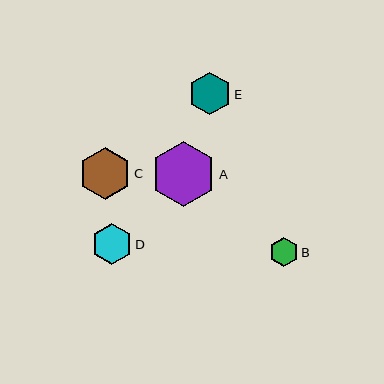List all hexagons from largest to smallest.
From largest to smallest: A, C, E, D, B.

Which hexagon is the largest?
Hexagon A is the largest with a size of approximately 65 pixels.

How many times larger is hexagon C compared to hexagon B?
Hexagon C is approximately 1.8 times the size of hexagon B.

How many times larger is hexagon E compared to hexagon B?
Hexagon E is approximately 1.5 times the size of hexagon B.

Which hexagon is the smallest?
Hexagon B is the smallest with a size of approximately 29 pixels.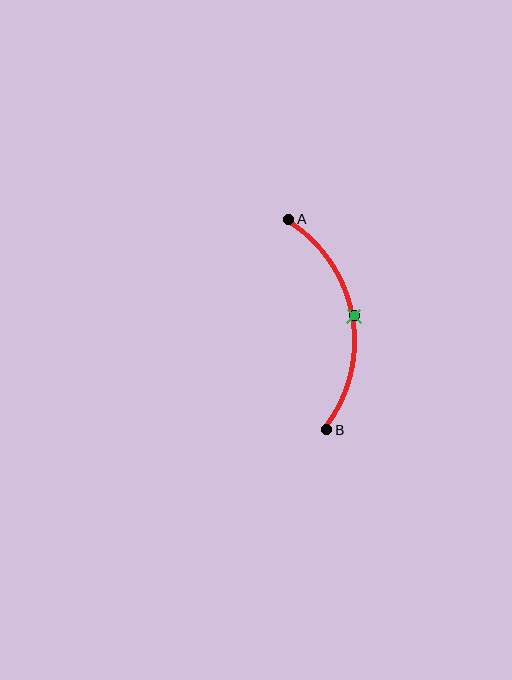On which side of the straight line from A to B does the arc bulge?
The arc bulges to the right of the straight line connecting A and B.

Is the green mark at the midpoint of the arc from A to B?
Yes. The green mark lies on the arc at equal arc-length from both A and B — it is the arc midpoint.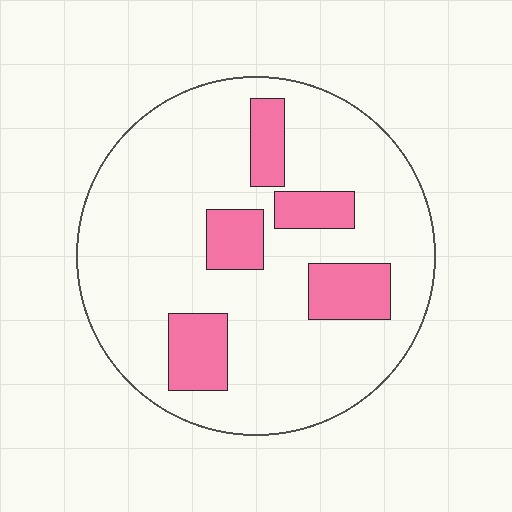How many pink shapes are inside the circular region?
5.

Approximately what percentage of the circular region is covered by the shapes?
Approximately 20%.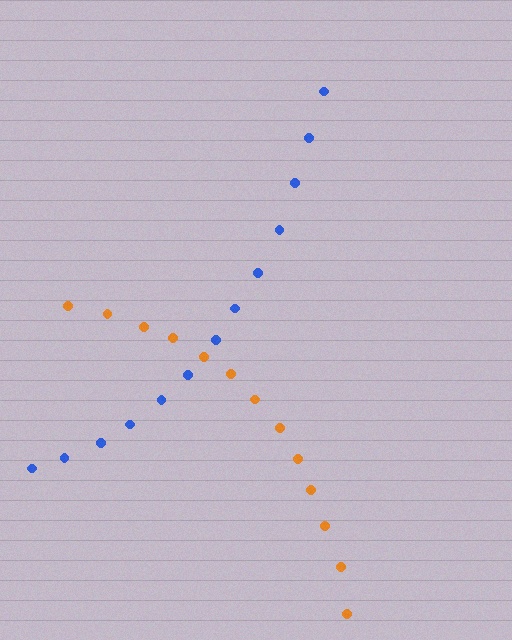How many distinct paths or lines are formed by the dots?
There are 2 distinct paths.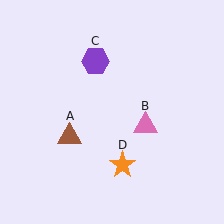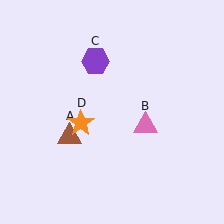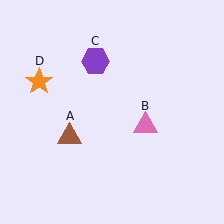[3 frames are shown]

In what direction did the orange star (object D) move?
The orange star (object D) moved up and to the left.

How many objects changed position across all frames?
1 object changed position: orange star (object D).